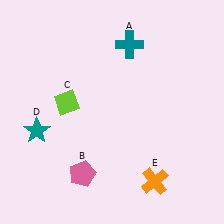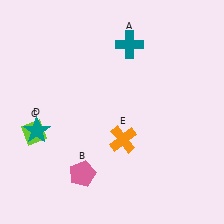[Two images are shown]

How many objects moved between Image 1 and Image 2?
2 objects moved between the two images.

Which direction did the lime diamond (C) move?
The lime diamond (C) moved left.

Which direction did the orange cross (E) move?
The orange cross (E) moved up.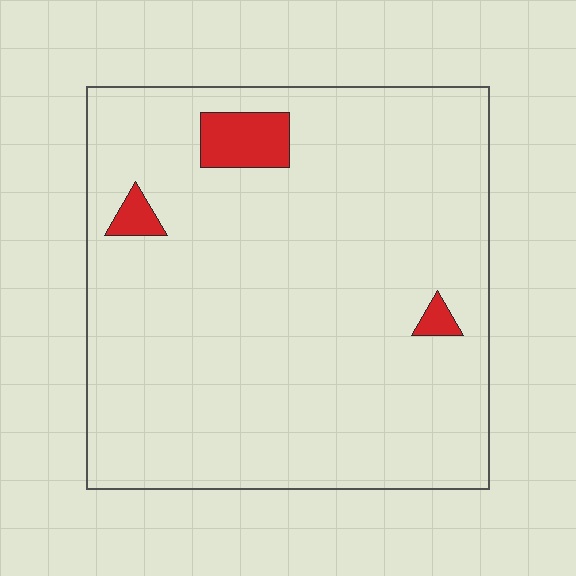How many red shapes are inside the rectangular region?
3.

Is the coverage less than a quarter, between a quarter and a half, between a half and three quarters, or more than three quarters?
Less than a quarter.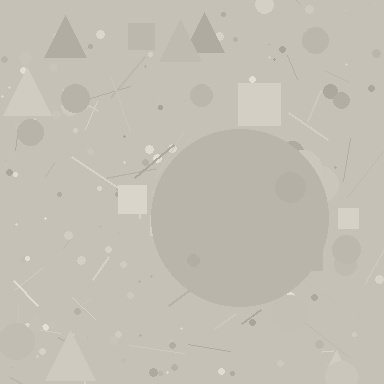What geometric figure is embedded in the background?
A circle is embedded in the background.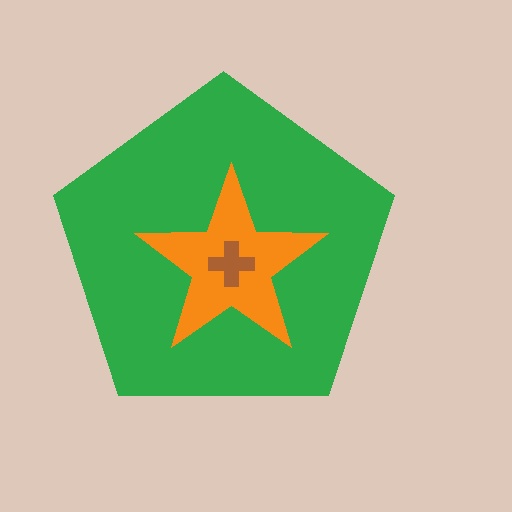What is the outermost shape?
The green pentagon.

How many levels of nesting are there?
3.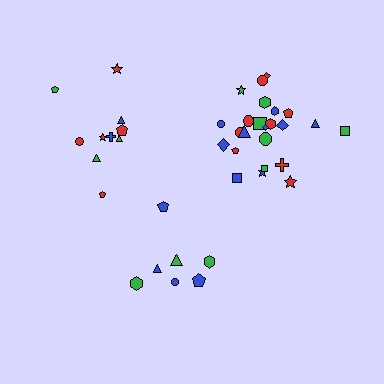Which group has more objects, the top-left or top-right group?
The top-right group.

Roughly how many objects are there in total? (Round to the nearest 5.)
Roughly 40 objects in total.